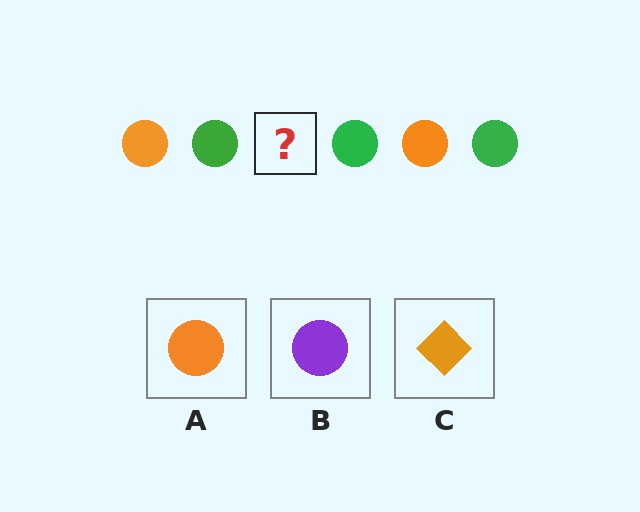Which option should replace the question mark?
Option A.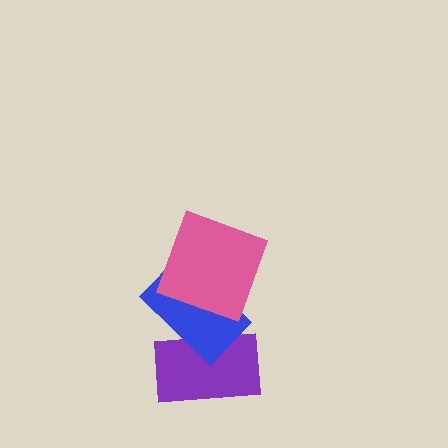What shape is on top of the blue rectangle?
The pink square is on top of the blue rectangle.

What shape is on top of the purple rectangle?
The blue rectangle is on top of the purple rectangle.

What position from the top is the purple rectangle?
The purple rectangle is 3rd from the top.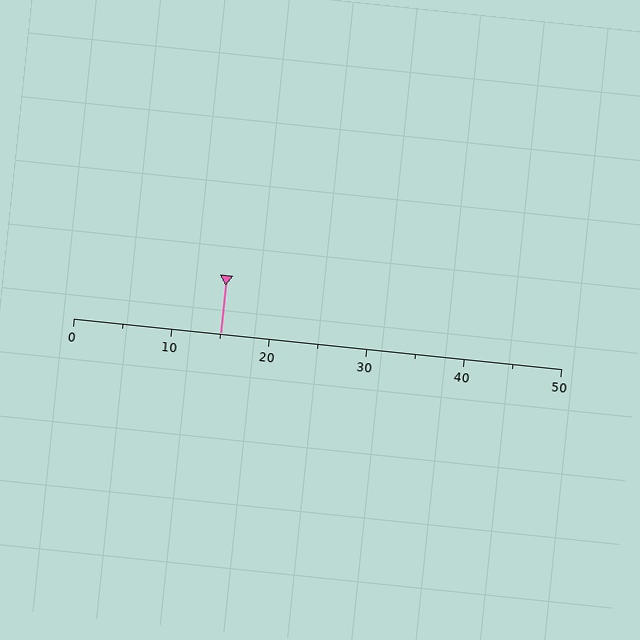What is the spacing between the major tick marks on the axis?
The major ticks are spaced 10 apart.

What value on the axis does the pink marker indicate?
The marker indicates approximately 15.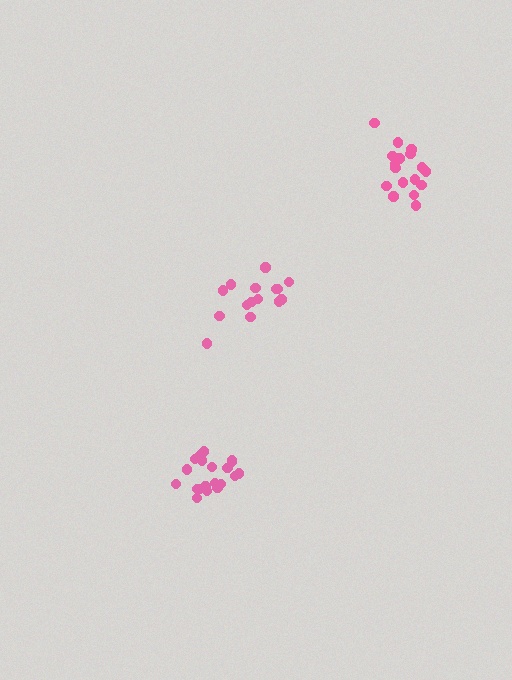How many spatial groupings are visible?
There are 3 spatial groupings.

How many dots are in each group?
Group 1: 17 dots, Group 2: 20 dots, Group 3: 15 dots (52 total).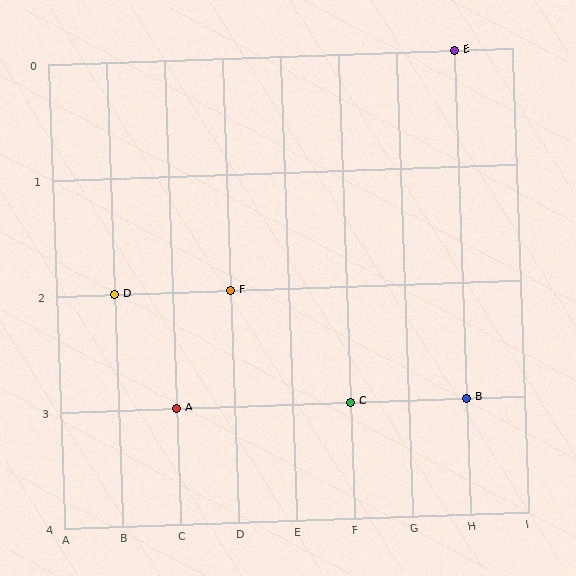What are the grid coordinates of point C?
Point C is at grid coordinates (F, 3).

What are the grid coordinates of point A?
Point A is at grid coordinates (C, 3).